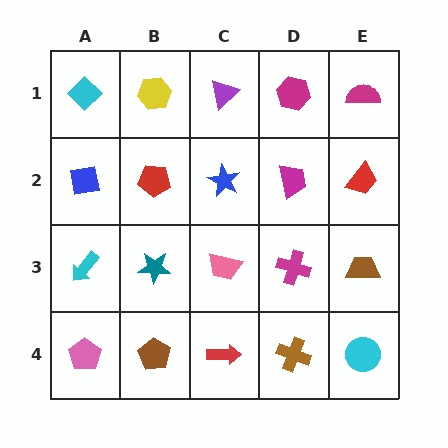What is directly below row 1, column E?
A red trapezoid.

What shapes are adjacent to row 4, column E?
A brown trapezoid (row 3, column E), a brown cross (row 4, column D).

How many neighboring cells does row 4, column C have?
3.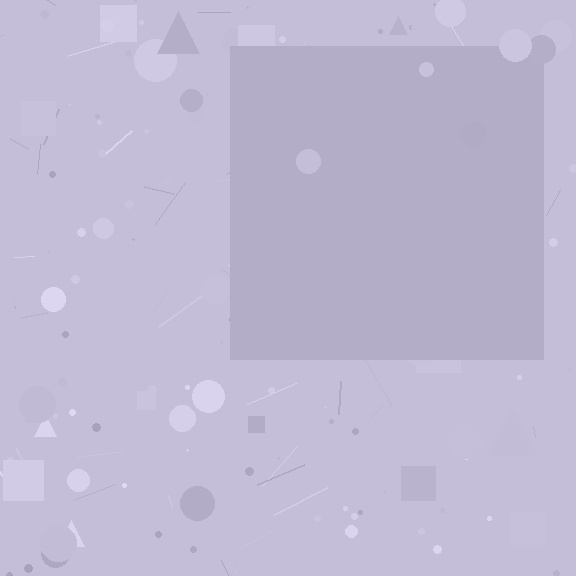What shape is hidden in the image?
A square is hidden in the image.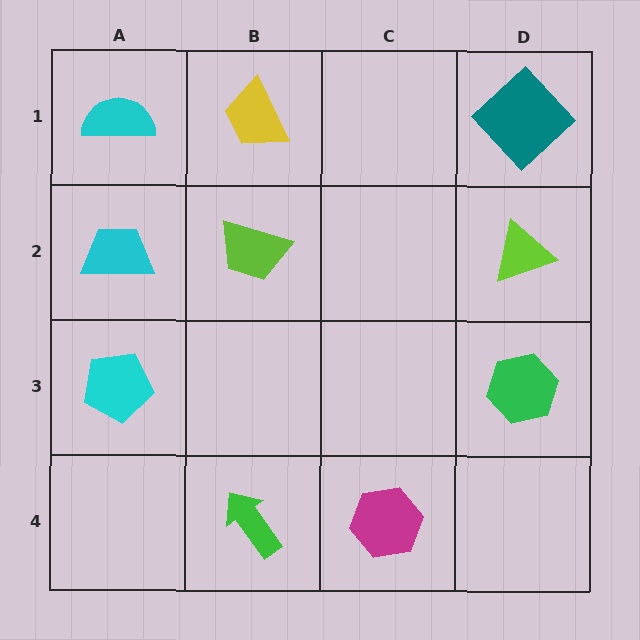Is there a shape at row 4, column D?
No, that cell is empty.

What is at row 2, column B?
A lime trapezoid.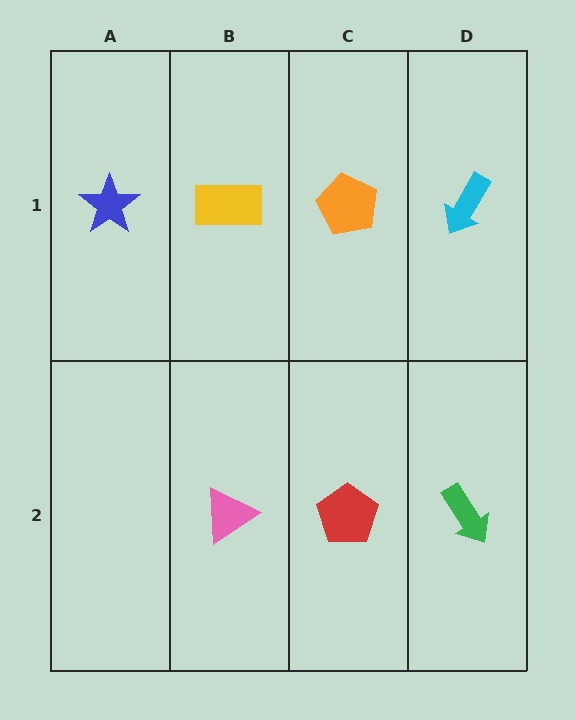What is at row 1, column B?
A yellow rectangle.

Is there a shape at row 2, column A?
No, that cell is empty.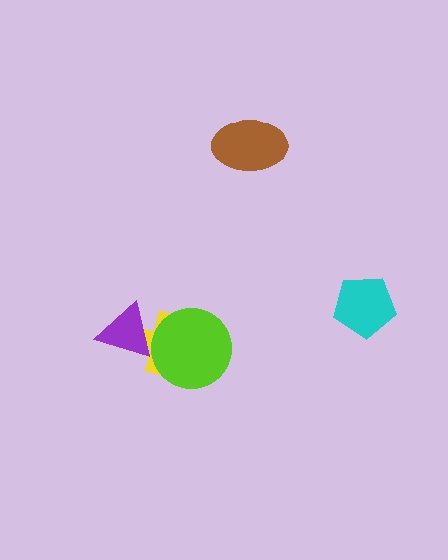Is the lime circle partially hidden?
No, no other shape covers it.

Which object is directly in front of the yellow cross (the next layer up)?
The lime circle is directly in front of the yellow cross.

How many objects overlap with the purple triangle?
1 object overlaps with the purple triangle.